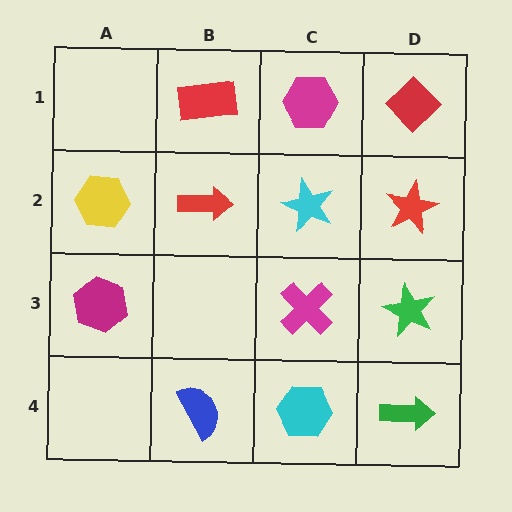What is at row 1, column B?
A red rectangle.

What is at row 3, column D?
A green star.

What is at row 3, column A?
A magenta hexagon.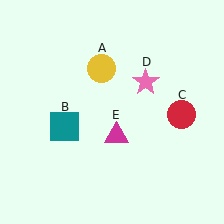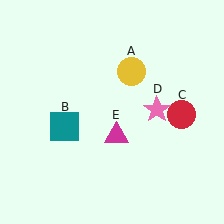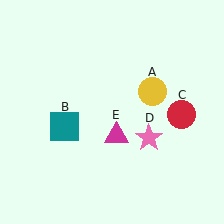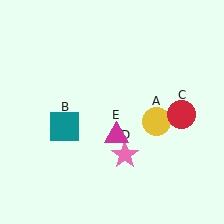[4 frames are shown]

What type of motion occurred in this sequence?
The yellow circle (object A), pink star (object D) rotated clockwise around the center of the scene.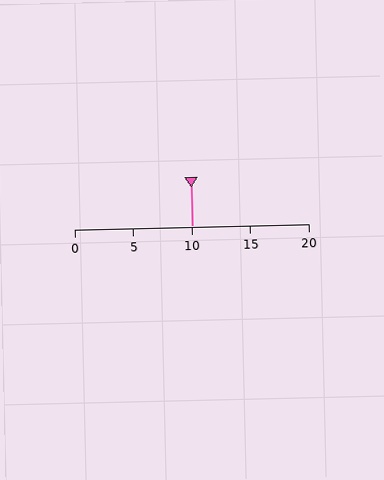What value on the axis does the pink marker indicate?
The marker indicates approximately 10.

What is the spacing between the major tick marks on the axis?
The major ticks are spaced 5 apart.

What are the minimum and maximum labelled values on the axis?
The axis runs from 0 to 20.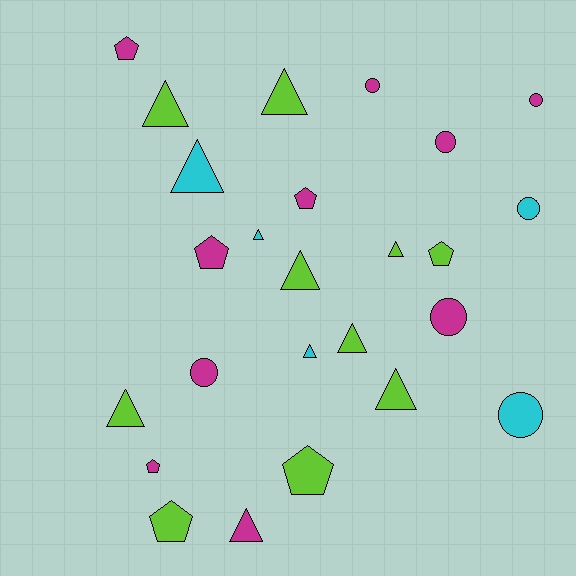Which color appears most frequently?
Lime, with 10 objects.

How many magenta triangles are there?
There is 1 magenta triangle.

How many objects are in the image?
There are 25 objects.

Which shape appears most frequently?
Triangle, with 11 objects.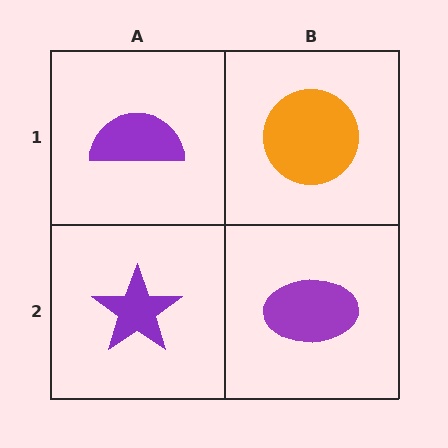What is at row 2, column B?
A purple ellipse.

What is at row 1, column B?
An orange circle.